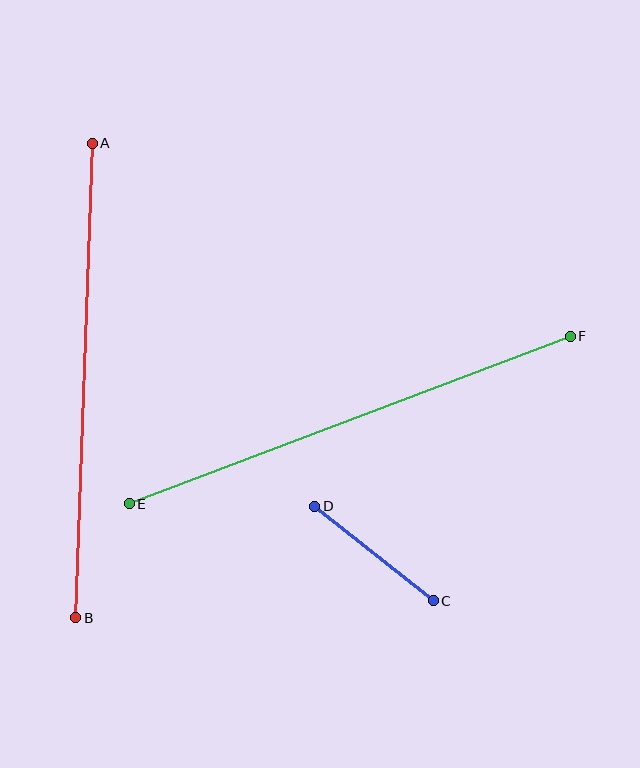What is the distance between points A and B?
The distance is approximately 475 pixels.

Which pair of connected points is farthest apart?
Points A and B are farthest apart.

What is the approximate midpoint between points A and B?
The midpoint is at approximately (84, 380) pixels.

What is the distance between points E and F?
The distance is approximately 472 pixels.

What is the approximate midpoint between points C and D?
The midpoint is at approximately (374, 554) pixels.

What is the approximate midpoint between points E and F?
The midpoint is at approximately (350, 420) pixels.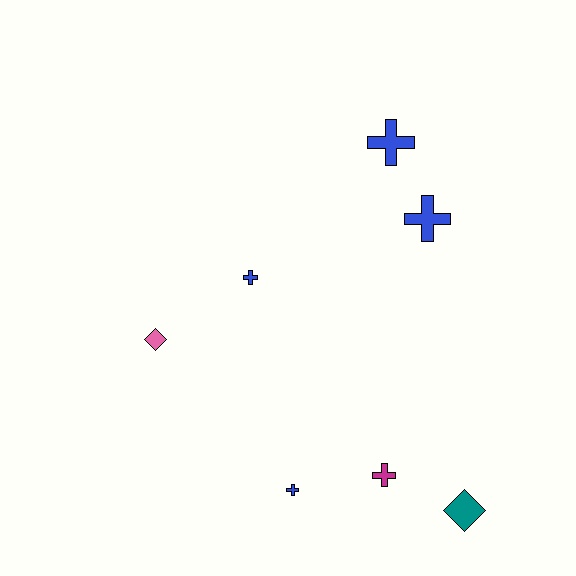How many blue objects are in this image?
There are 4 blue objects.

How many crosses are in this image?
There are 5 crosses.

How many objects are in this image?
There are 7 objects.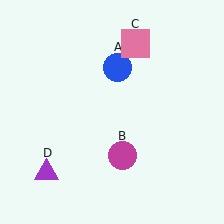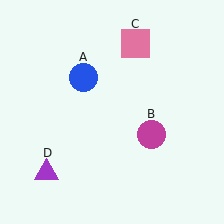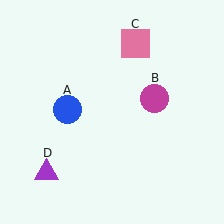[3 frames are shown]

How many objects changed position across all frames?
2 objects changed position: blue circle (object A), magenta circle (object B).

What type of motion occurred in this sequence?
The blue circle (object A), magenta circle (object B) rotated counterclockwise around the center of the scene.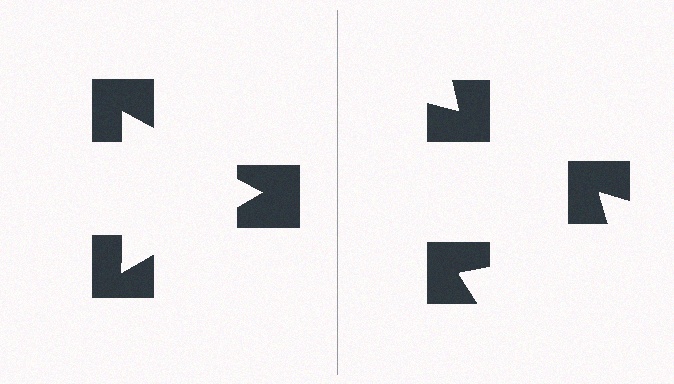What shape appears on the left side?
An illusory triangle.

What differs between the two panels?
The notched squares are positioned identically on both sides; only the wedge orientations differ. On the left they align to a triangle; on the right they are misaligned.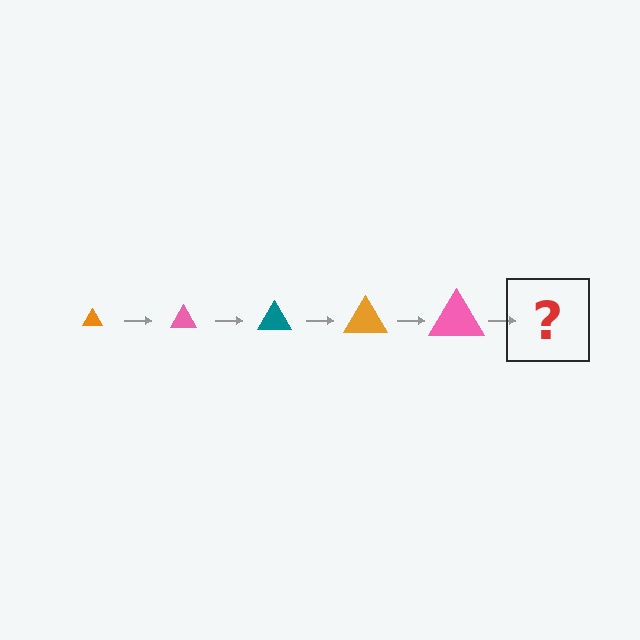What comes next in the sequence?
The next element should be a teal triangle, larger than the previous one.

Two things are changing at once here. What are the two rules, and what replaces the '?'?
The two rules are that the triangle grows larger each step and the color cycles through orange, pink, and teal. The '?' should be a teal triangle, larger than the previous one.